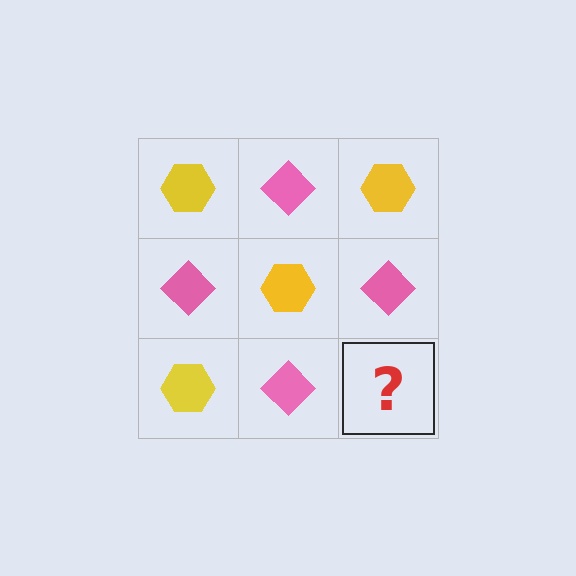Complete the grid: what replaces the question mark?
The question mark should be replaced with a yellow hexagon.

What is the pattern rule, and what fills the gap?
The rule is that it alternates yellow hexagon and pink diamond in a checkerboard pattern. The gap should be filled with a yellow hexagon.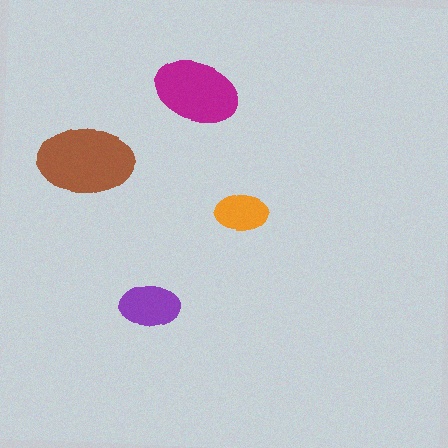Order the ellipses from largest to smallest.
the brown one, the magenta one, the purple one, the orange one.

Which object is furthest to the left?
The brown ellipse is leftmost.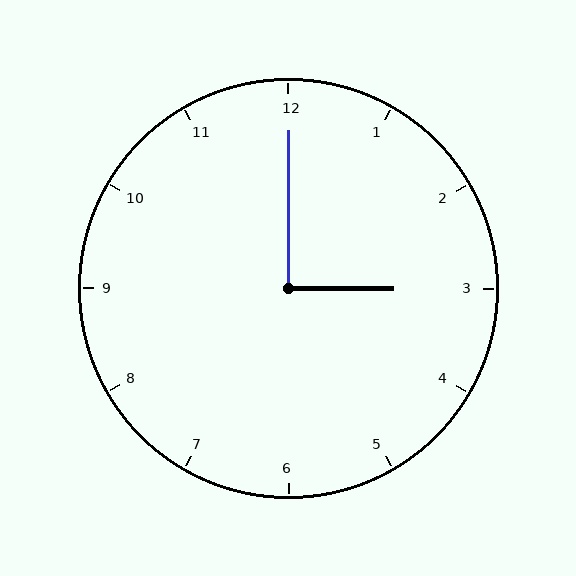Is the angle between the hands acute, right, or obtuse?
It is right.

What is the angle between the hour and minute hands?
Approximately 90 degrees.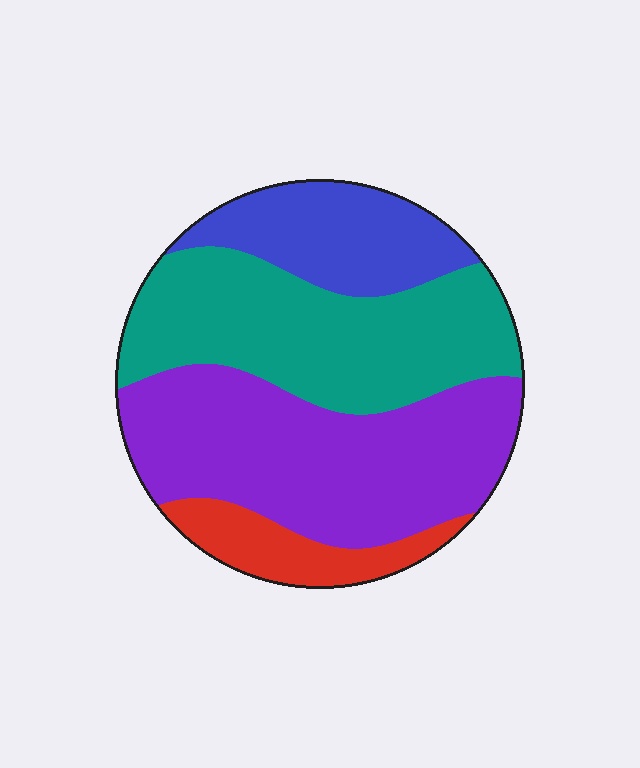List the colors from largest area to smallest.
From largest to smallest: purple, teal, blue, red.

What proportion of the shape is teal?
Teal takes up between a third and a half of the shape.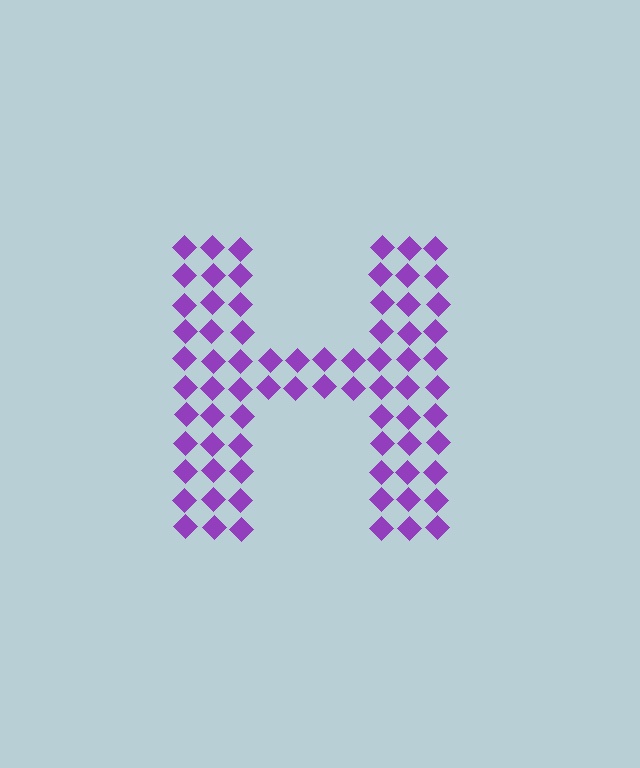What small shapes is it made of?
It is made of small diamonds.